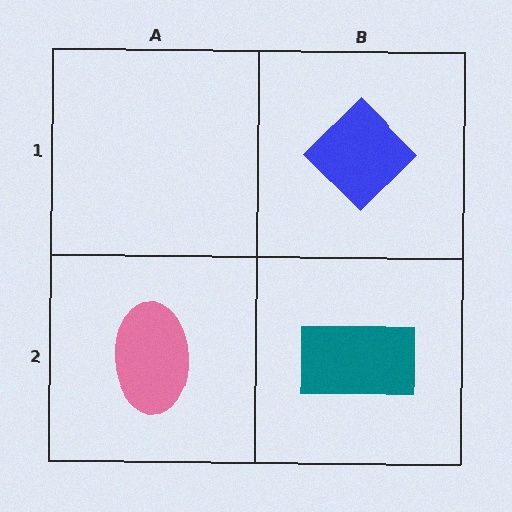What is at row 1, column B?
A blue diamond.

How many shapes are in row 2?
2 shapes.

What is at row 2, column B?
A teal rectangle.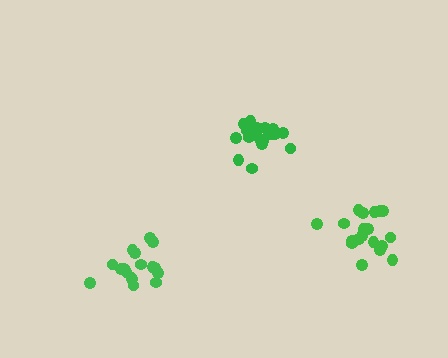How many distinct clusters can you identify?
There are 3 distinct clusters.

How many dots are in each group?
Group 1: 19 dots, Group 2: 20 dots, Group 3: 17 dots (56 total).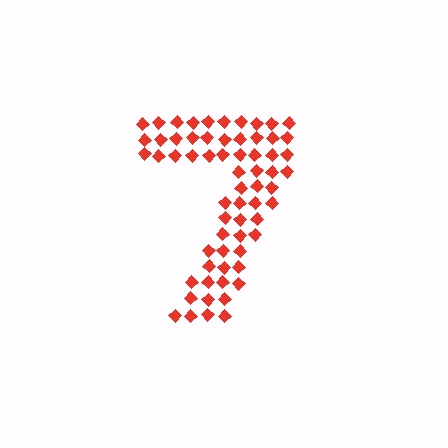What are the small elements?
The small elements are diamonds.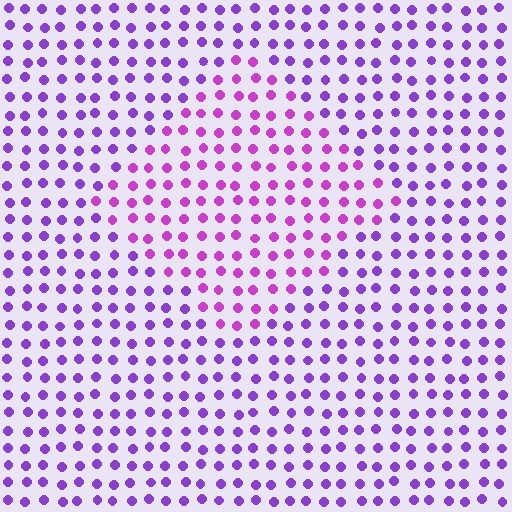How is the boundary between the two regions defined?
The boundary is defined purely by a slight shift in hue (about 28 degrees). Spacing, size, and orientation are identical on both sides.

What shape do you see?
I see a diamond.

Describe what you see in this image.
The image is filled with small purple elements in a uniform arrangement. A diamond-shaped region is visible where the elements are tinted to a slightly different hue, forming a subtle color boundary.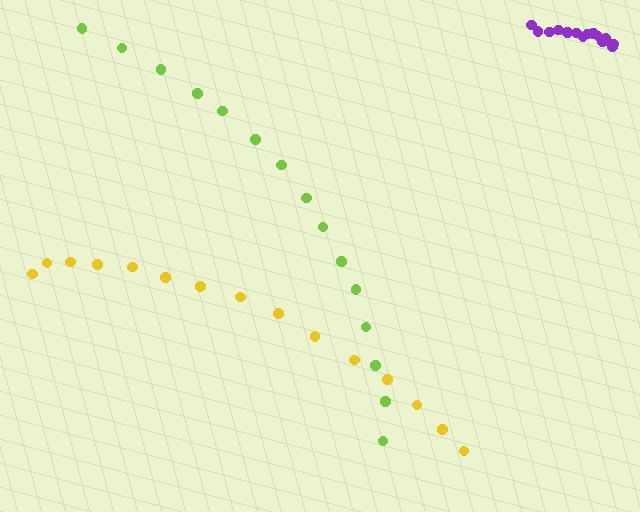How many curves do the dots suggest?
There are 3 distinct paths.